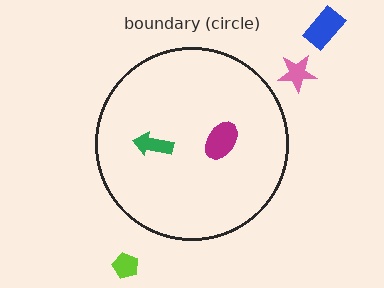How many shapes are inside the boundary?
2 inside, 3 outside.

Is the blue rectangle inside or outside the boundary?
Outside.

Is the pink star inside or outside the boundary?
Outside.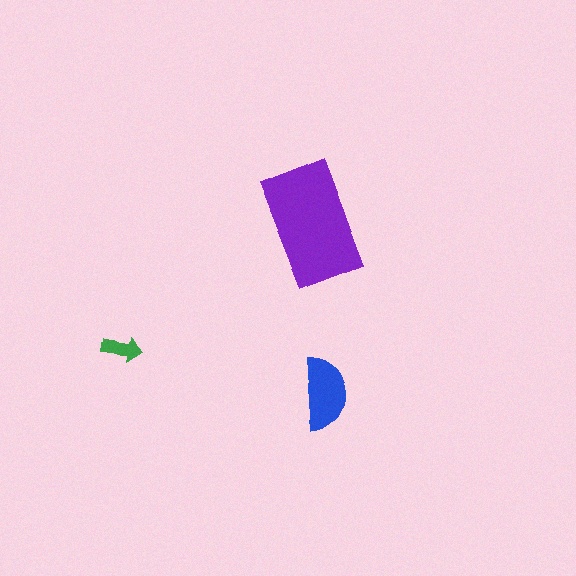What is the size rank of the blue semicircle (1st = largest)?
2nd.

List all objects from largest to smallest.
The purple rectangle, the blue semicircle, the green arrow.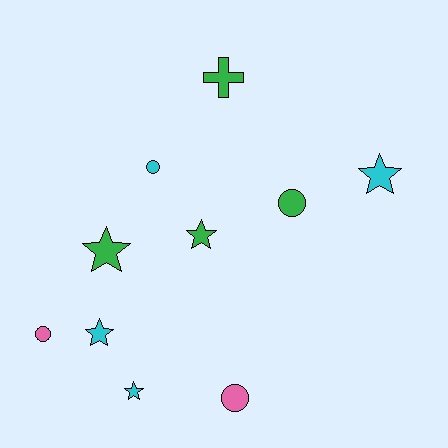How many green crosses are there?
There is 1 green cross.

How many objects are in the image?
There are 10 objects.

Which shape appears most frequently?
Star, with 5 objects.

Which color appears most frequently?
Green, with 4 objects.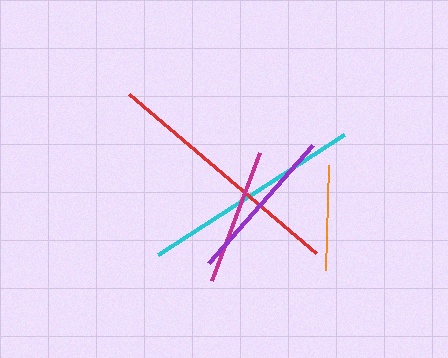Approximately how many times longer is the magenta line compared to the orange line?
The magenta line is approximately 1.3 times the length of the orange line.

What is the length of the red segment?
The red segment is approximately 245 pixels long.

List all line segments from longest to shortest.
From longest to shortest: red, cyan, purple, magenta, orange.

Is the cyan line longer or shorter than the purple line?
The cyan line is longer than the purple line.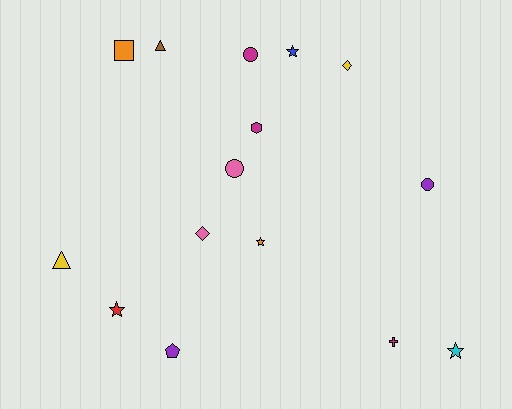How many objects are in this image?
There are 15 objects.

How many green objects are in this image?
There are no green objects.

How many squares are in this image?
There is 1 square.